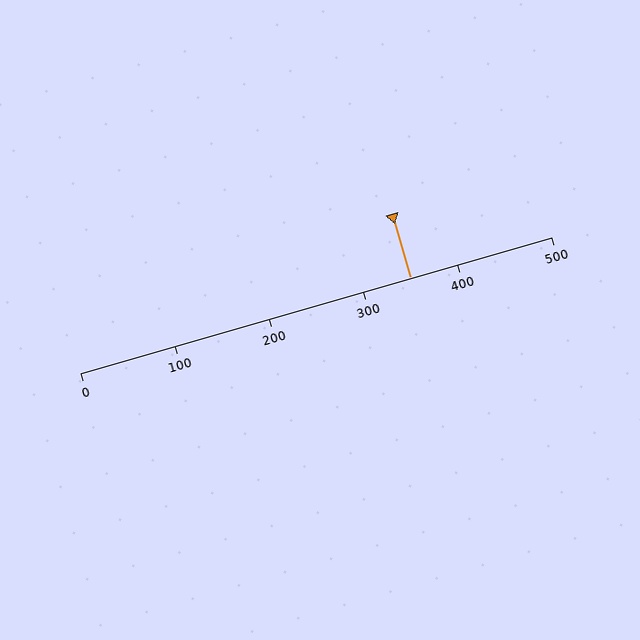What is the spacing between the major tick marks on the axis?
The major ticks are spaced 100 apart.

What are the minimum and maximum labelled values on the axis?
The axis runs from 0 to 500.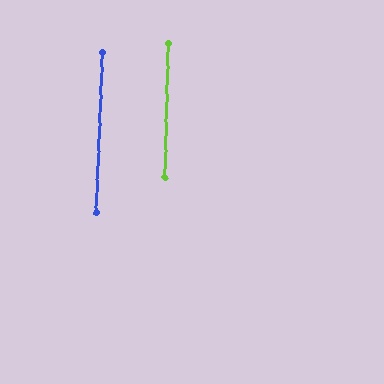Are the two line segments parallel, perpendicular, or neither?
Parallel — their directions differ by only 0.9°.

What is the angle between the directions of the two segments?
Approximately 1 degree.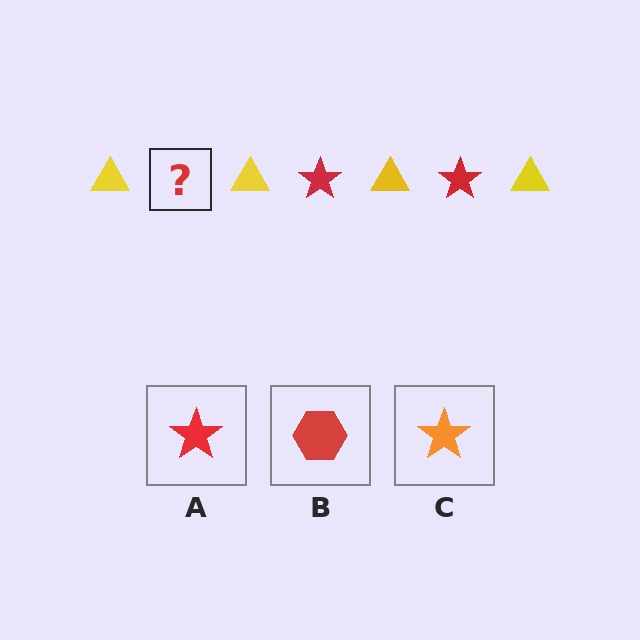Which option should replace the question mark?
Option A.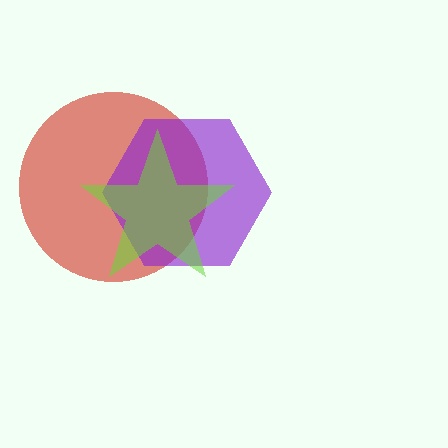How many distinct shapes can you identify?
There are 3 distinct shapes: a red circle, a purple hexagon, a lime star.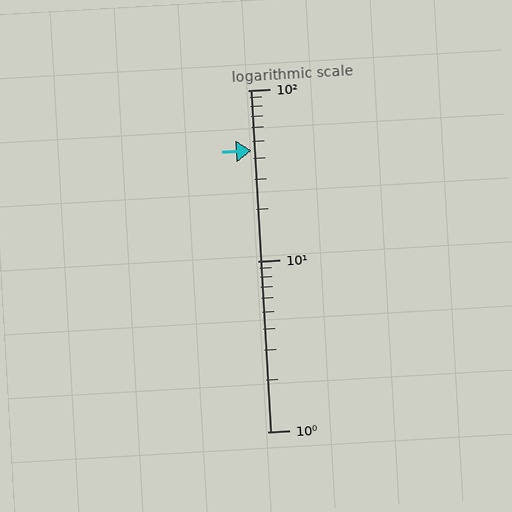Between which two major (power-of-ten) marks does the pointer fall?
The pointer is between 10 and 100.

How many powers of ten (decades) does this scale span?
The scale spans 2 decades, from 1 to 100.